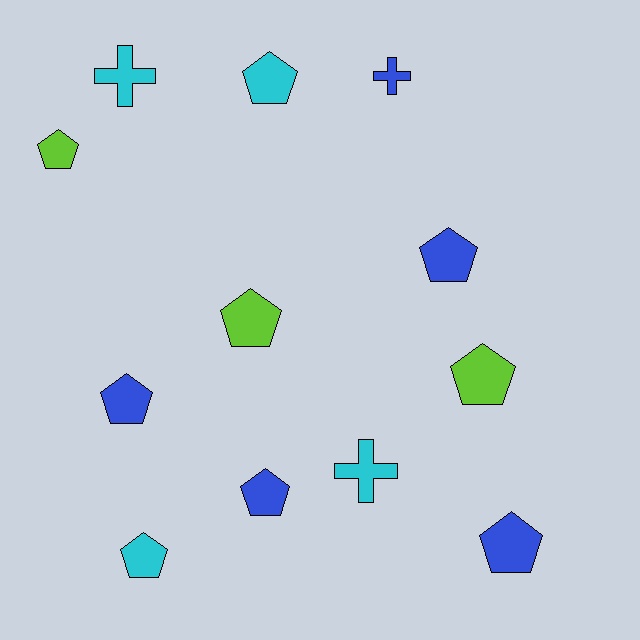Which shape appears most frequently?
Pentagon, with 9 objects.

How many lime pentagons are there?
There are 3 lime pentagons.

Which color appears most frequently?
Blue, with 5 objects.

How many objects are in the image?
There are 12 objects.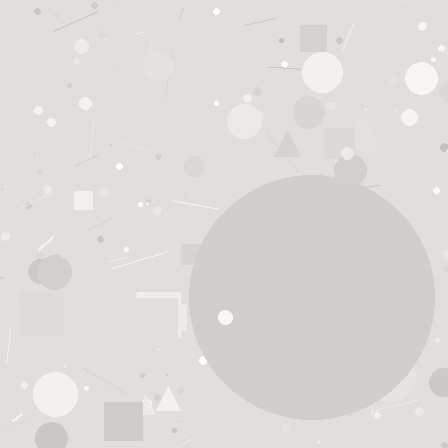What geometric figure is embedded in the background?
A circle is embedded in the background.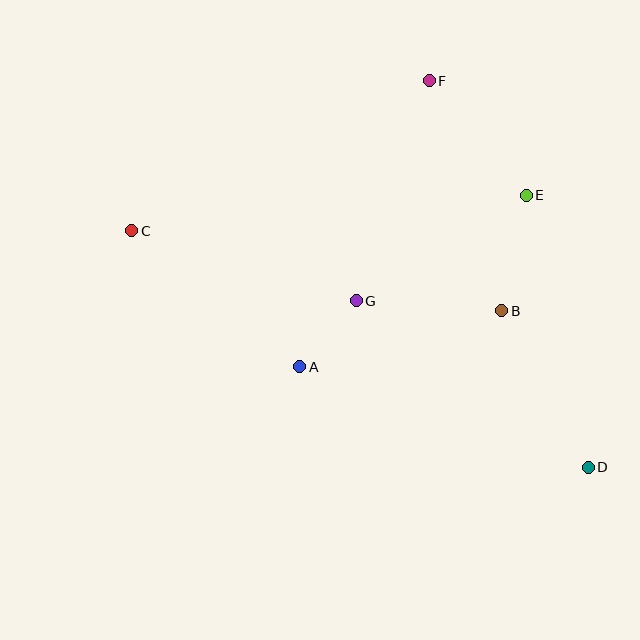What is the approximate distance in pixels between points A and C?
The distance between A and C is approximately 216 pixels.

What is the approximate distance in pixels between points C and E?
The distance between C and E is approximately 396 pixels.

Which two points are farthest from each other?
Points C and D are farthest from each other.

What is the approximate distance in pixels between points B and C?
The distance between B and C is approximately 378 pixels.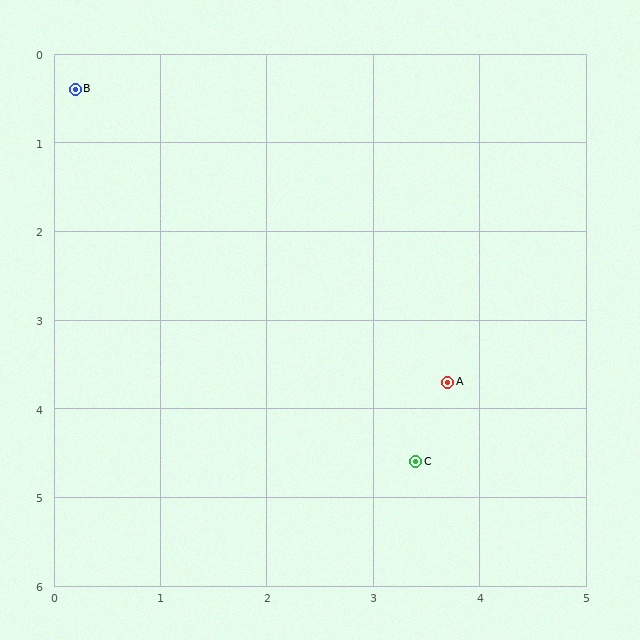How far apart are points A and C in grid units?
Points A and C are about 0.9 grid units apart.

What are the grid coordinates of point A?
Point A is at approximately (3.7, 3.7).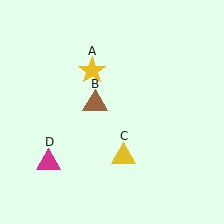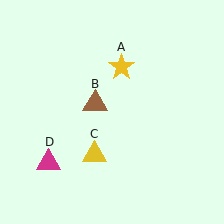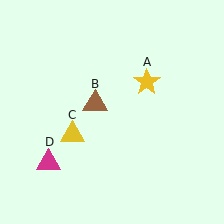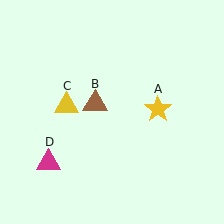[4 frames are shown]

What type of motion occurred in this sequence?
The yellow star (object A), yellow triangle (object C) rotated clockwise around the center of the scene.